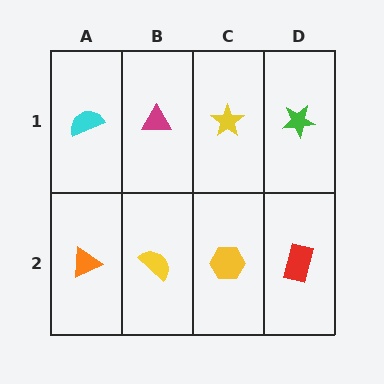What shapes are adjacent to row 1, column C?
A yellow hexagon (row 2, column C), a magenta triangle (row 1, column B), a green star (row 1, column D).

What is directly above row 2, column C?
A yellow star.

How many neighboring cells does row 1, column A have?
2.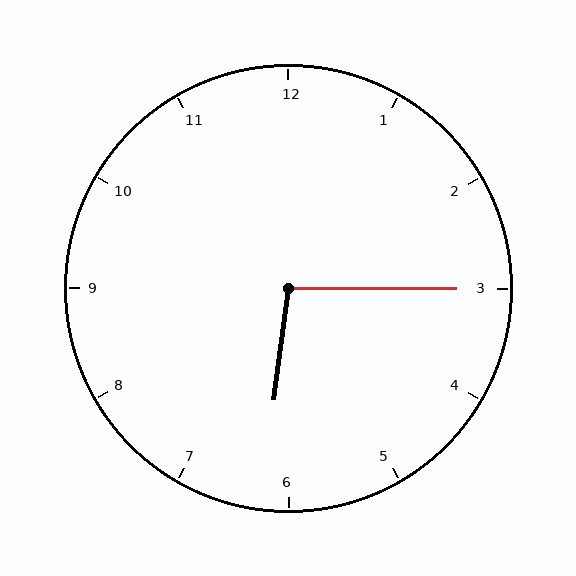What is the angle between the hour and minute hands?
Approximately 98 degrees.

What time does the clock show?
6:15.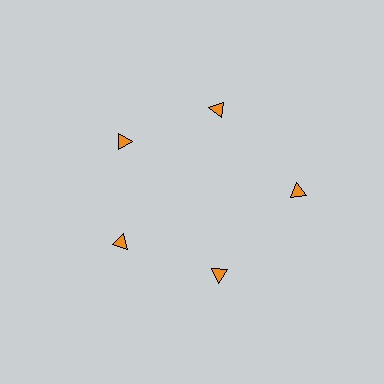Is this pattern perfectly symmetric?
No. The 5 orange triangles are arranged in a ring, but one element near the 3 o'clock position is pushed outward from the center, breaking the 5-fold rotational symmetry.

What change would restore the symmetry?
The symmetry would be restored by moving it inward, back onto the ring so that all 5 triangles sit at equal angles and equal distance from the center.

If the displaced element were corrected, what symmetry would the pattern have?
It would have 5-fold rotational symmetry — the pattern would map onto itself every 72 degrees.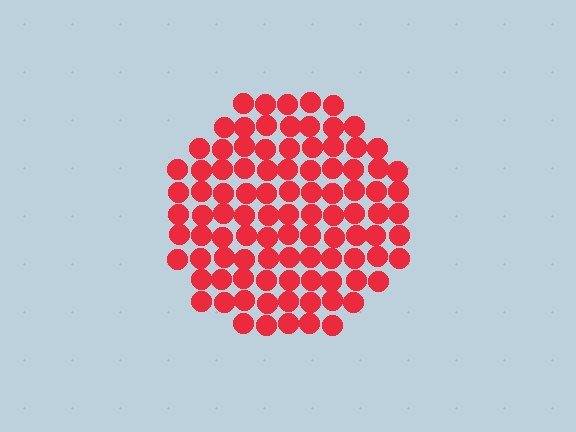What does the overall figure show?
The overall figure shows a circle.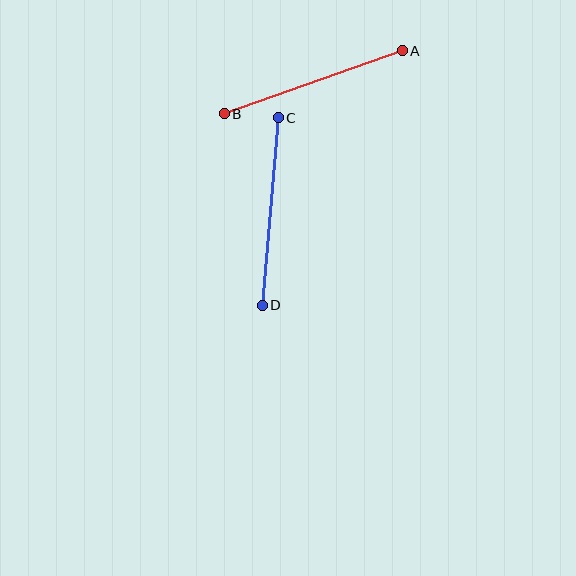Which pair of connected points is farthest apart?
Points A and B are farthest apart.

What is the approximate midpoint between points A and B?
The midpoint is at approximately (313, 82) pixels.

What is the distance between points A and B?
The distance is approximately 189 pixels.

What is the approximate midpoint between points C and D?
The midpoint is at approximately (270, 211) pixels.